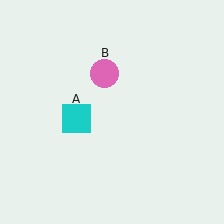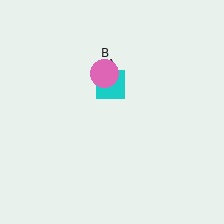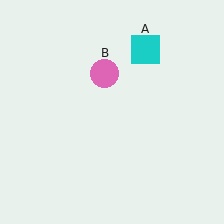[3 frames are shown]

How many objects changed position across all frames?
1 object changed position: cyan square (object A).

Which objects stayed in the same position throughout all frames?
Pink circle (object B) remained stationary.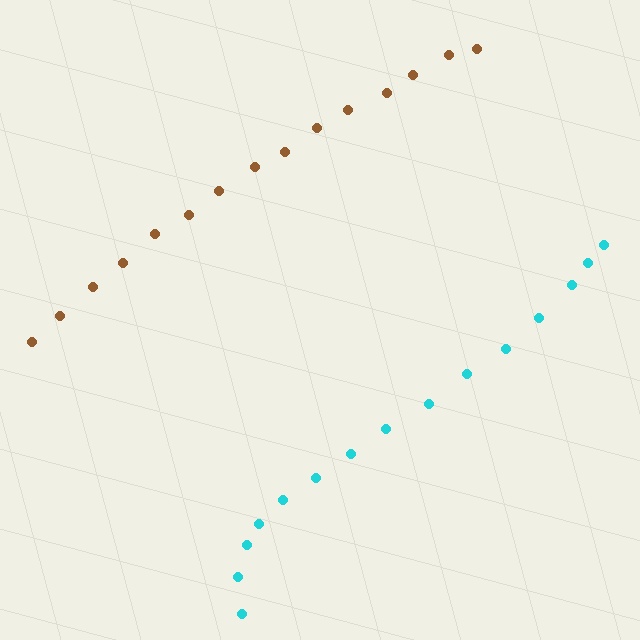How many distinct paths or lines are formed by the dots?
There are 2 distinct paths.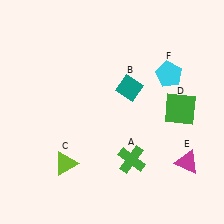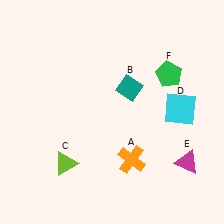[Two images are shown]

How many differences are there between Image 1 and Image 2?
There are 3 differences between the two images.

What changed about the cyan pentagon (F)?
In Image 1, F is cyan. In Image 2, it changed to green.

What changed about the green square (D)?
In Image 1, D is green. In Image 2, it changed to cyan.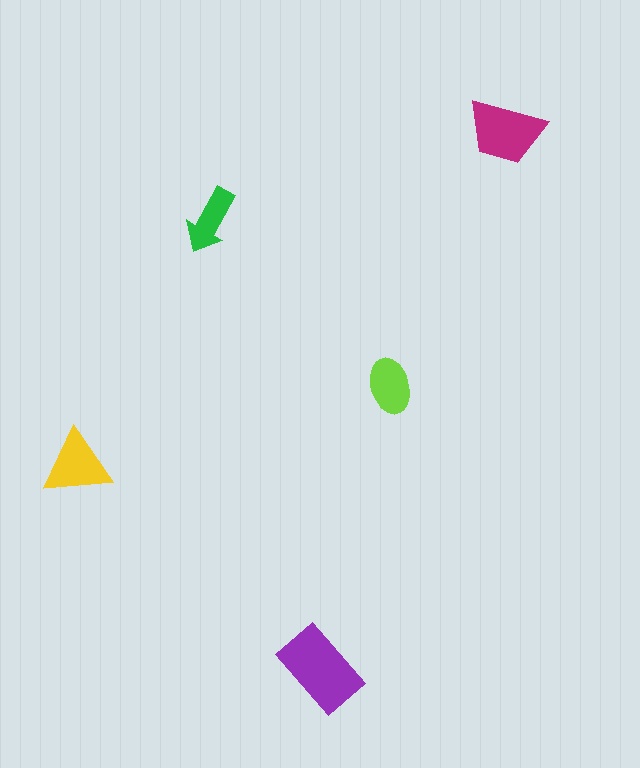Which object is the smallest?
The green arrow.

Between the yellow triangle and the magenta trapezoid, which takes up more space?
The magenta trapezoid.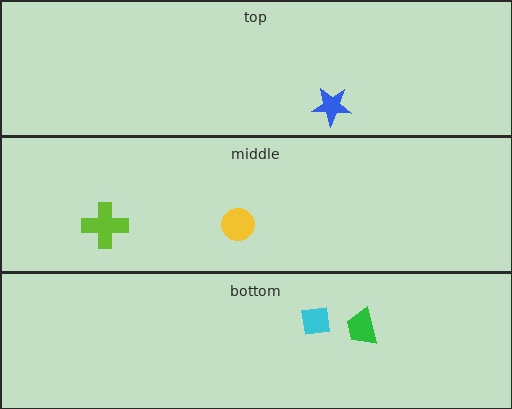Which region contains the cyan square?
The bottom region.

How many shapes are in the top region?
1.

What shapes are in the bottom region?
The green trapezoid, the cyan square.